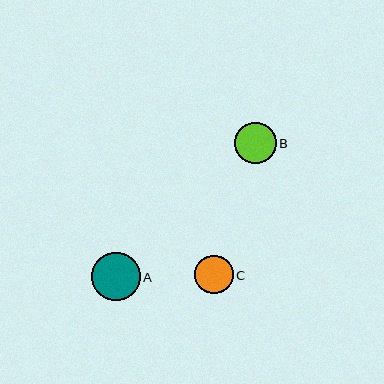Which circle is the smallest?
Circle C is the smallest with a size of approximately 39 pixels.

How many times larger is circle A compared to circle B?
Circle A is approximately 1.2 times the size of circle B.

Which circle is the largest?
Circle A is the largest with a size of approximately 49 pixels.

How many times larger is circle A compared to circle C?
Circle A is approximately 1.3 times the size of circle C.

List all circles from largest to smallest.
From largest to smallest: A, B, C.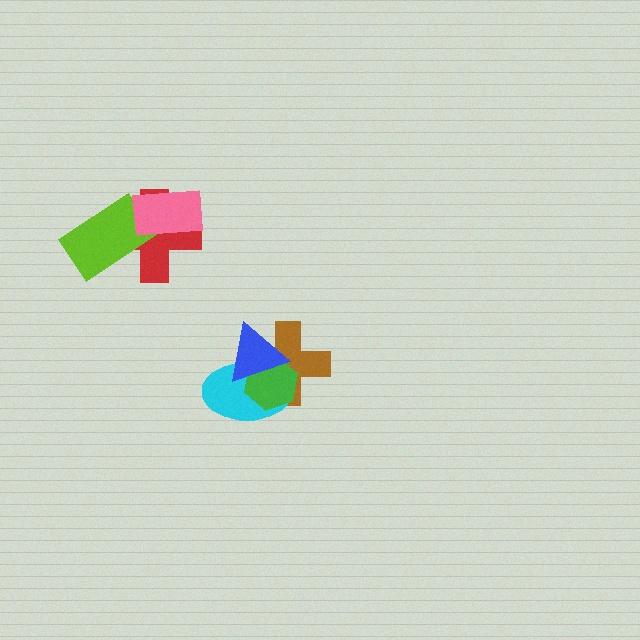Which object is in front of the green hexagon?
The blue triangle is in front of the green hexagon.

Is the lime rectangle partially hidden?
Yes, it is partially covered by another shape.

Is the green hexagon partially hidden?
Yes, it is partially covered by another shape.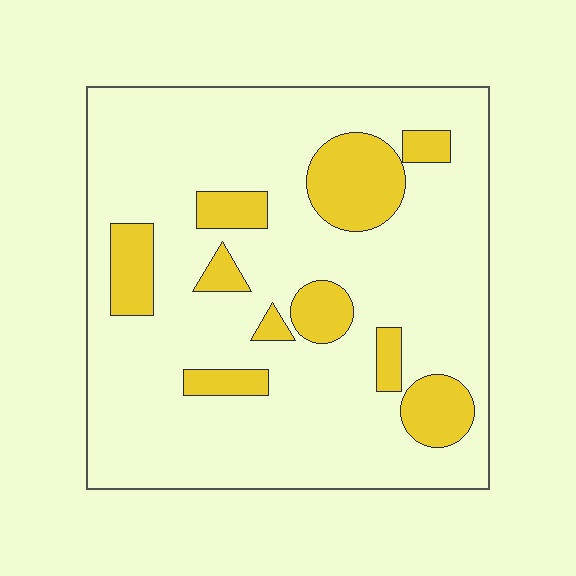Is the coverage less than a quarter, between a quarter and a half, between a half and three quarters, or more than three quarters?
Less than a quarter.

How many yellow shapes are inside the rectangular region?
10.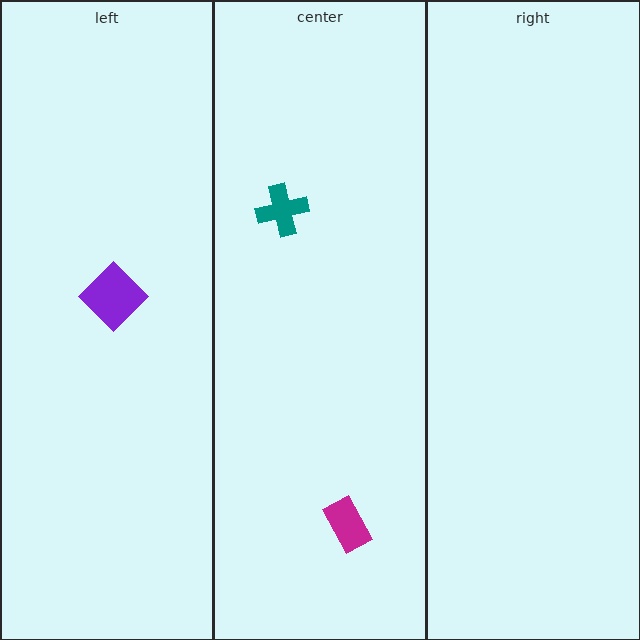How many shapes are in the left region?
1.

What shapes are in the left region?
The purple diamond.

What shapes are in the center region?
The teal cross, the magenta rectangle.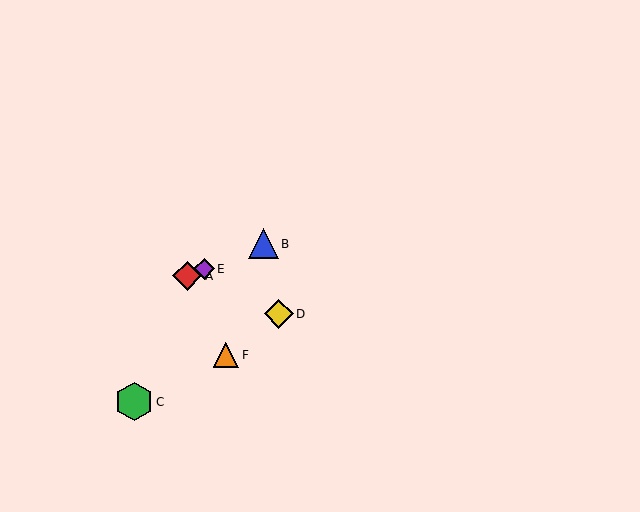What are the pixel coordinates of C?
Object C is at (134, 402).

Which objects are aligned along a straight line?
Objects A, B, E are aligned along a straight line.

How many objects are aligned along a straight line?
3 objects (A, B, E) are aligned along a straight line.